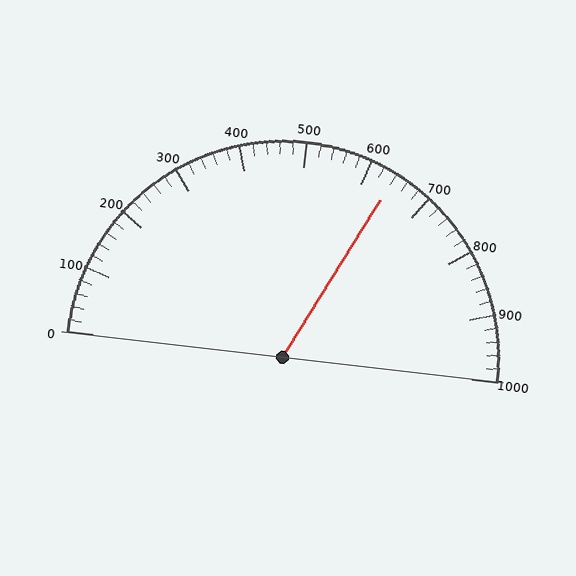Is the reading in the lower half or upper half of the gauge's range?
The reading is in the upper half of the range (0 to 1000).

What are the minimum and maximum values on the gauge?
The gauge ranges from 0 to 1000.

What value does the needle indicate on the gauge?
The needle indicates approximately 640.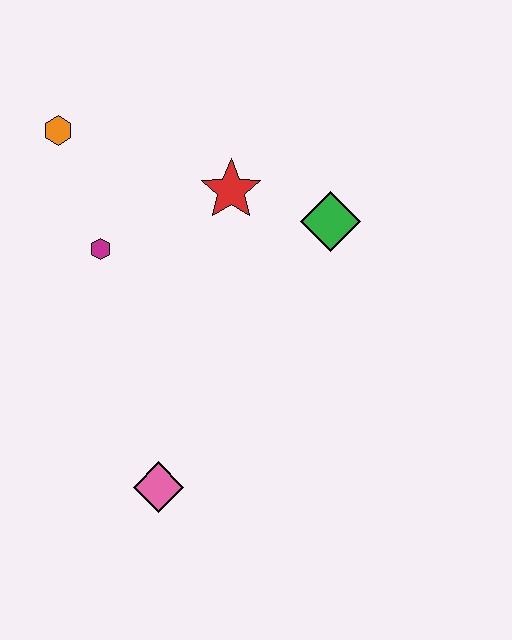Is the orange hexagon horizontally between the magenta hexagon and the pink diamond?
No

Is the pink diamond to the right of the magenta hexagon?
Yes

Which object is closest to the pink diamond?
The magenta hexagon is closest to the pink diamond.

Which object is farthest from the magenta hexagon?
The pink diamond is farthest from the magenta hexagon.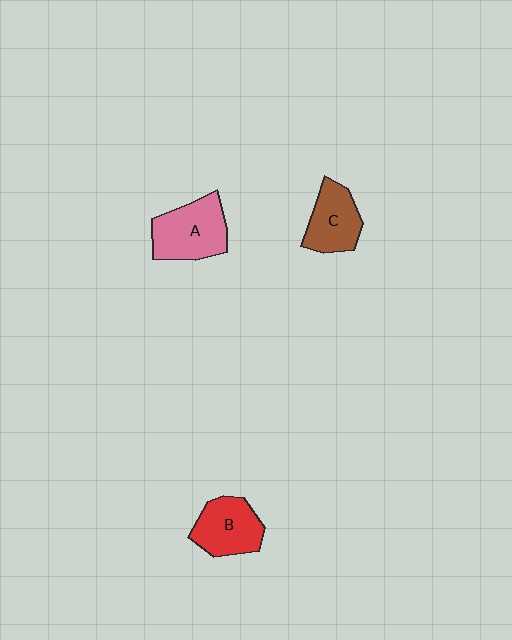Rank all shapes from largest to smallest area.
From largest to smallest: A (pink), B (red), C (brown).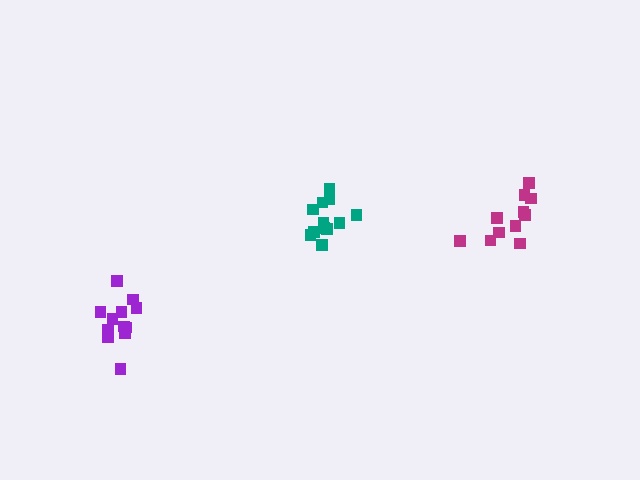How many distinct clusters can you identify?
There are 3 distinct clusters.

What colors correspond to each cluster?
The clusters are colored: teal, purple, magenta.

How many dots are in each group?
Group 1: 12 dots, Group 2: 12 dots, Group 3: 11 dots (35 total).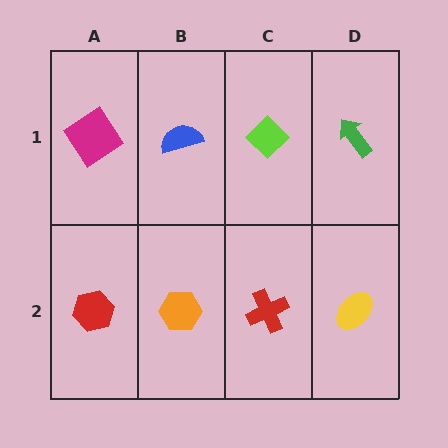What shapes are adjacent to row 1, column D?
A yellow ellipse (row 2, column D), a lime diamond (row 1, column C).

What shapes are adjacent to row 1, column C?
A red cross (row 2, column C), a blue semicircle (row 1, column B), a green arrow (row 1, column D).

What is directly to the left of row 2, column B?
A red hexagon.